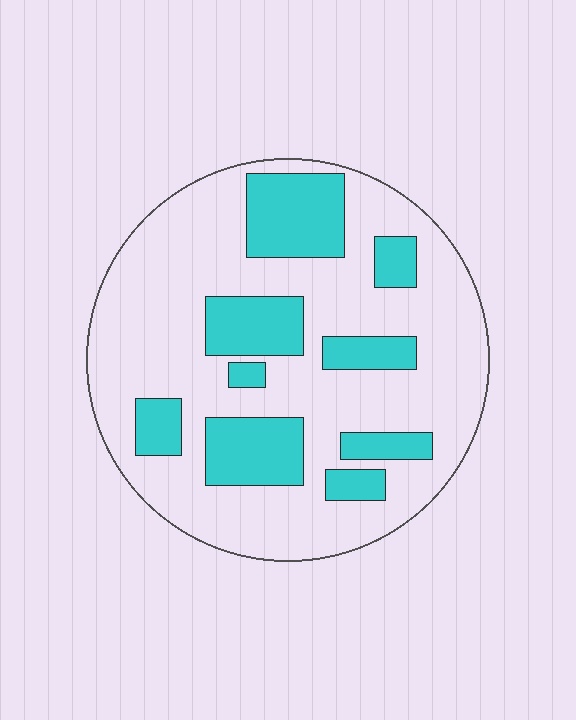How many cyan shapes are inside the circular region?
9.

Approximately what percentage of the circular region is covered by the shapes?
Approximately 25%.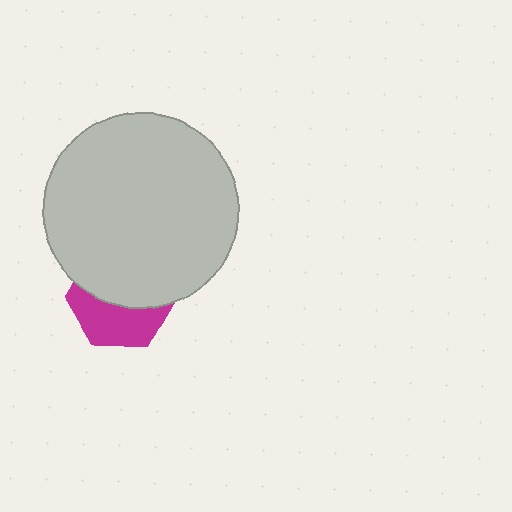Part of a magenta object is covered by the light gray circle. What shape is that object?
It is a hexagon.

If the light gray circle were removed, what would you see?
You would see the complete magenta hexagon.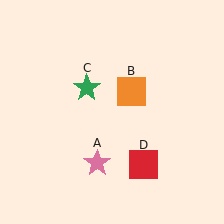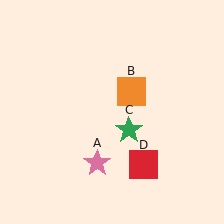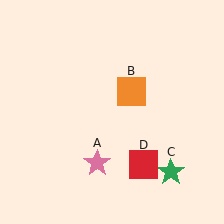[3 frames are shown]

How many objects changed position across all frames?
1 object changed position: green star (object C).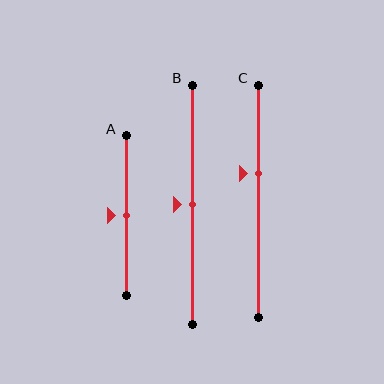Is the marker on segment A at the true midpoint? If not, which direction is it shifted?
Yes, the marker on segment A is at the true midpoint.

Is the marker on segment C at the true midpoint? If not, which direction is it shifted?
No, the marker on segment C is shifted upward by about 12% of the segment length.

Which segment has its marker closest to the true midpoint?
Segment A has its marker closest to the true midpoint.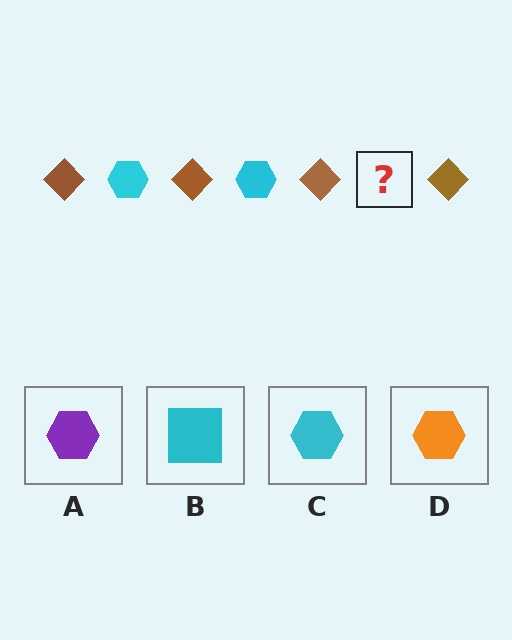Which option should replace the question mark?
Option C.